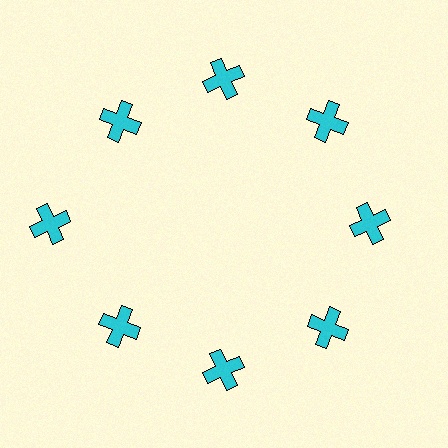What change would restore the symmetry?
The symmetry would be restored by moving it inward, back onto the ring so that all 8 crosses sit at equal angles and equal distance from the center.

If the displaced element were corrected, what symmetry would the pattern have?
It would have 8-fold rotational symmetry — the pattern would map onto itself every 45 degrees.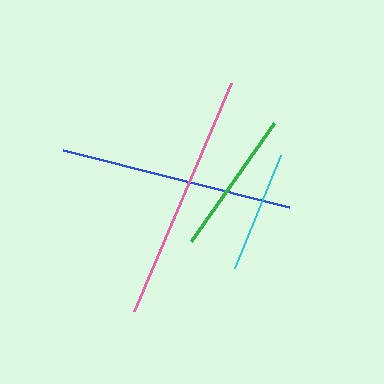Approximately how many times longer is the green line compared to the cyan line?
The green line is approximately 1.2 times the length of the cyan line.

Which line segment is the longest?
The pink line is the longest at approximately 248 pixels.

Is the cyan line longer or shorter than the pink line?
The pink line is longer than the cyan line.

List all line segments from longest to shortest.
From longest to shortest: pink, blue, green, cyan.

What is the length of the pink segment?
The pink segment is approximately 248 pixels long.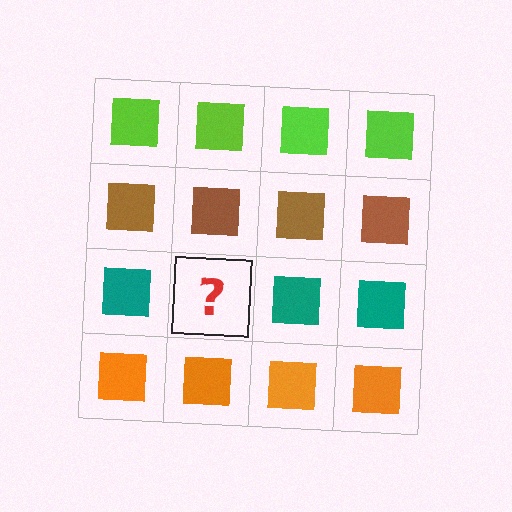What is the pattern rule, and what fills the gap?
The rule is that each row has a consistent color. The gap should be filled with a teal square.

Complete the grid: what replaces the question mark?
The question mark should be replaced with a teal square.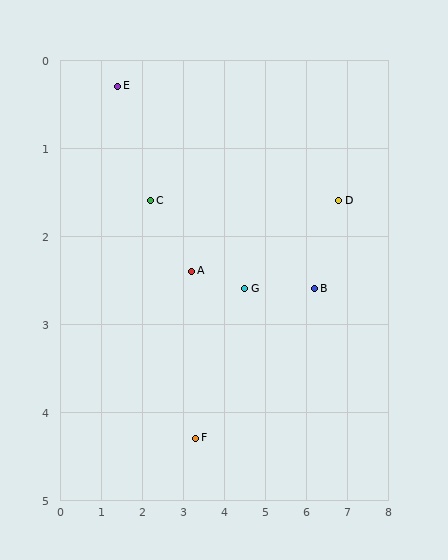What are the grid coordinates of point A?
Point A is at approximately (3.2, 2.4).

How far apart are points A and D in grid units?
Points A and D are about 3.7 grid units apart.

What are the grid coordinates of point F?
Point F is at approximately (3.3, 4.3).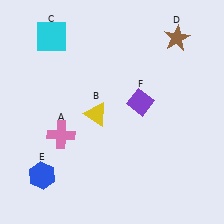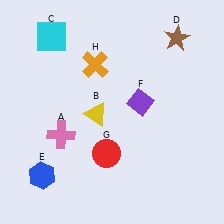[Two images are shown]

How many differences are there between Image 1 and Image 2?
There are 2 differences between the two images.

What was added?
A red circle (G), an orange cross (H) were added in Image 2.